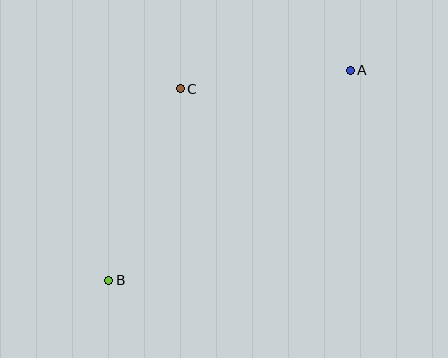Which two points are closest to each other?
Points A and C are closest to each other.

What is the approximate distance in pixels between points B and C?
The distance between B and C is approximately 204 pixels.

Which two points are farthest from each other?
Points A and B are farthest from each other.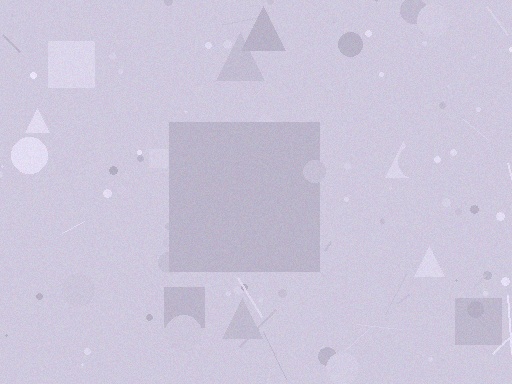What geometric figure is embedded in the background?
A square is embedded in the background.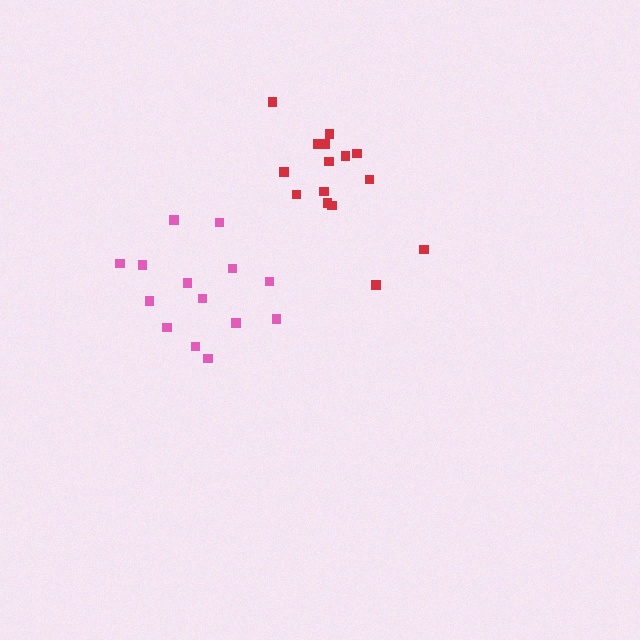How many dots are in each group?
Group 1: 15 dots, Group 2: 14 dots (29 total).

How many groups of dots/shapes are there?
There are 2 groups.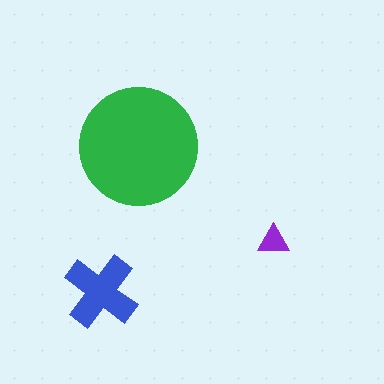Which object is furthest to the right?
The purple triangle is rightmost.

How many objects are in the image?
There are 3 objects in the image.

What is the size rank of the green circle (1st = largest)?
1st.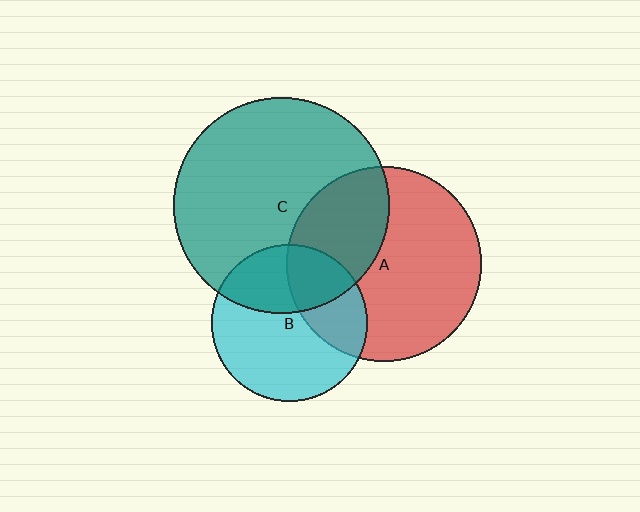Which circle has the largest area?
Circle C (teal).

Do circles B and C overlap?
Yes.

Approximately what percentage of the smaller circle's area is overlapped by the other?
Approximately 35%.